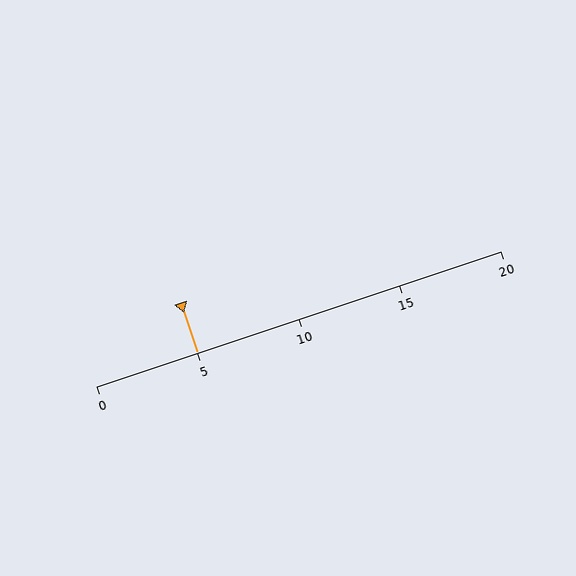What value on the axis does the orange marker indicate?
The marker indicates approximately 5.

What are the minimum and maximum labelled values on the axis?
The axis runs from 0 to 20.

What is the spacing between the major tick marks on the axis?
The major ticks are spaced 5 apart.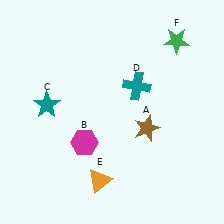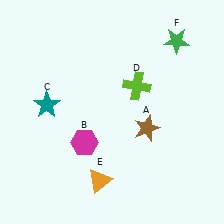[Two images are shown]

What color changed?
The cross (D) changed from teal in Image 1 to lime in Image 2.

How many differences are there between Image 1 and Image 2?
There is 1 difference between the two images.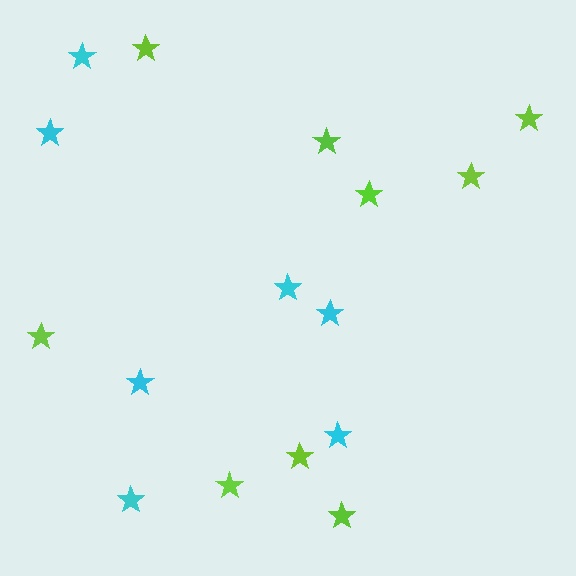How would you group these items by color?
There are 2 groups: one group of lime stars (9) and one group of cyan stars (7).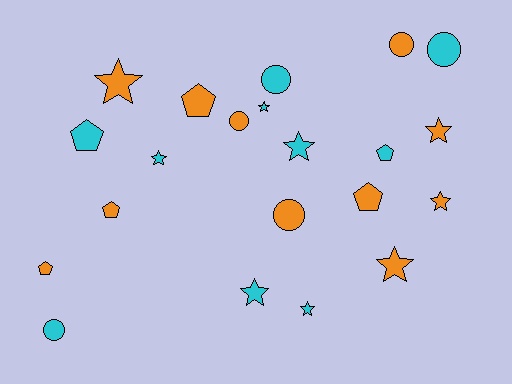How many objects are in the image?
There are 21 objects.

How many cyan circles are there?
There are 3 cyan circles.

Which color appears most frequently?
Orange, with 11 objects.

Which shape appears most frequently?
Star, with 9 objects.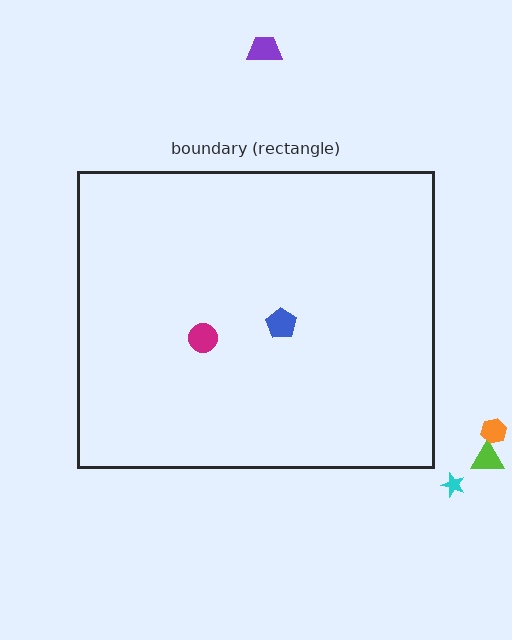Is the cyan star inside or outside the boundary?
Outside.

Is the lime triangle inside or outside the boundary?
Outside.